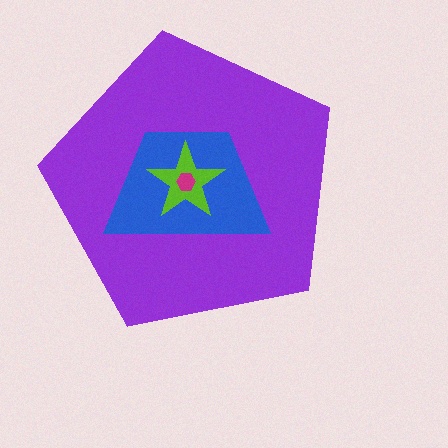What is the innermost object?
The magenta hexagon.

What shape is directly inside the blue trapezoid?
The lime star.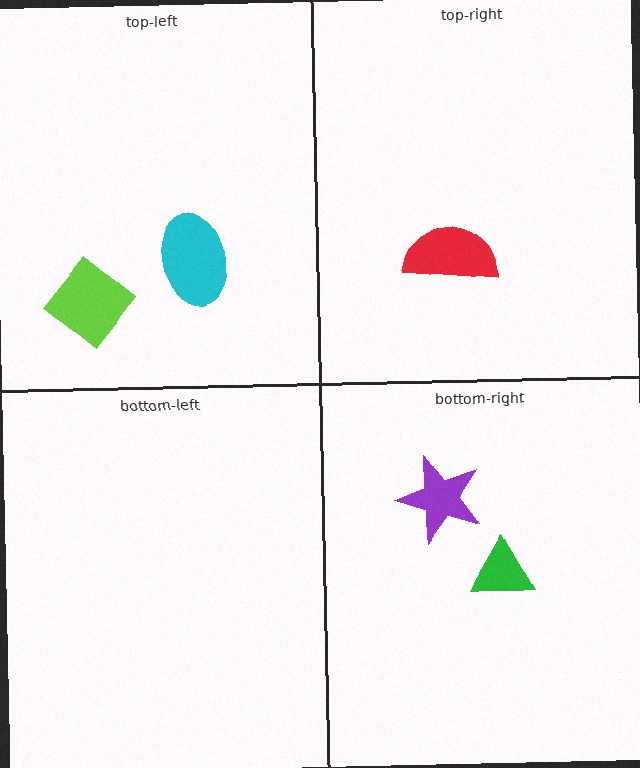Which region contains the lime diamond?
The top-left region.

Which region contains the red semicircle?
The top-right region.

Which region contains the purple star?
The bottom-right region.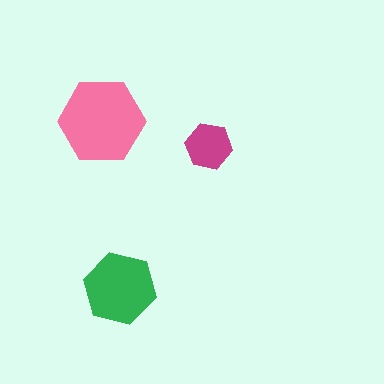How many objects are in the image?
There are 3 objects in the image.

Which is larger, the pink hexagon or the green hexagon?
The pink one.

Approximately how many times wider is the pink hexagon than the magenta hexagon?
About 2 times wider.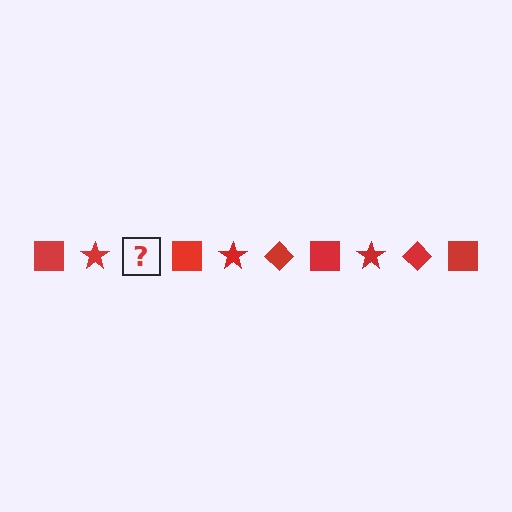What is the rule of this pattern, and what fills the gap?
The rule is that the pattern cycles through square, star, diamond shapes in red. The gap should be filled with a red diamond.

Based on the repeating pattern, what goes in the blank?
The blank should be a red diamond.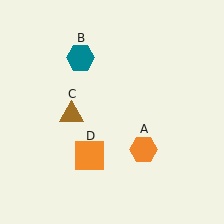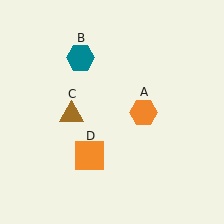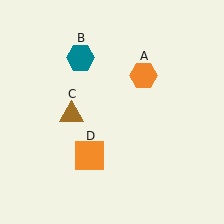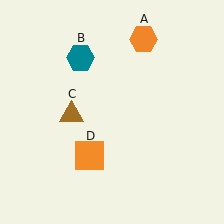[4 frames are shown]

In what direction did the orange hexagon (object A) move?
The orange hexagon (object A) moved up.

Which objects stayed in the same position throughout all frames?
Teal hexagon (object B) and brown triangle (object C) and orange square (object D) remained stationary.